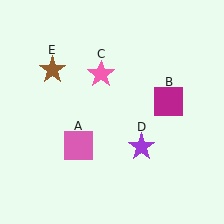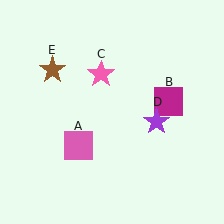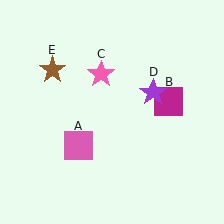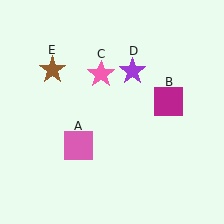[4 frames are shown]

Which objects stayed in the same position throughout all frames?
Pink square (object A) and magenta square (object B) and pink star (object C) and brown star (object E) remained stationary.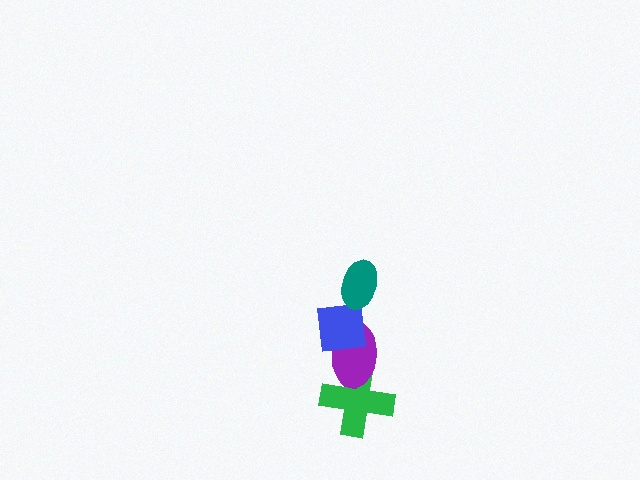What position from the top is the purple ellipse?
The purple ellipse is 3rd from the top.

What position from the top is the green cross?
The green cross is 4th from the top.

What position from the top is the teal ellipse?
The teal ellipse is 1st from the top.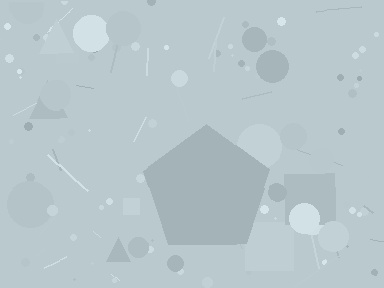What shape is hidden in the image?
A pentagon is hidden in the image.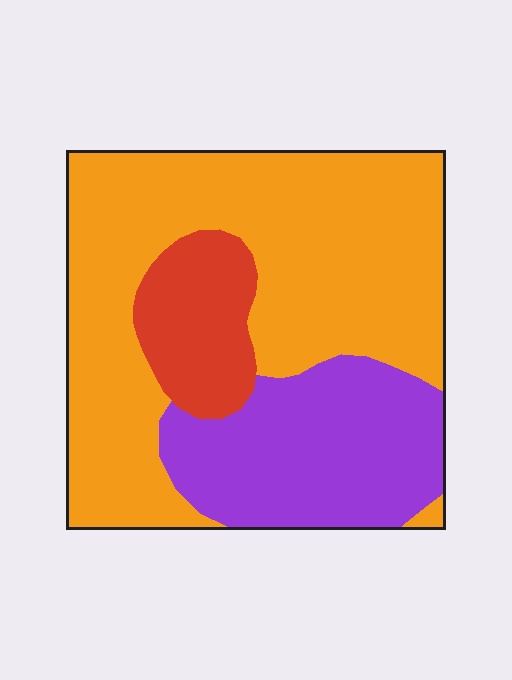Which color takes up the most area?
Orange, at roughly 60%.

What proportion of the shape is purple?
Purple takes up about one quarter (1/4) of the shape.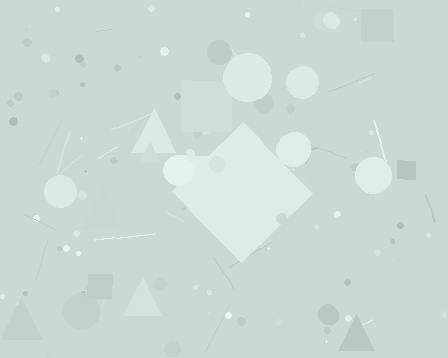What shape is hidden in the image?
A diamond is hidden in the image.